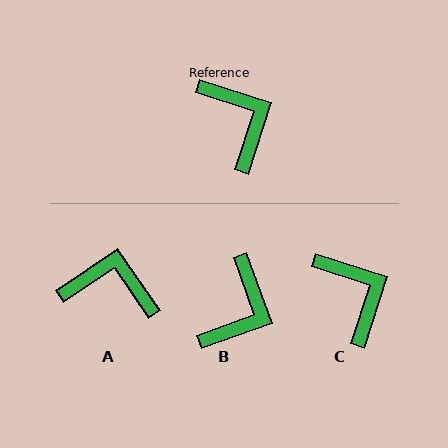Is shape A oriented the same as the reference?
No, it is off by about 52 degrees.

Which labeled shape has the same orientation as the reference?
C.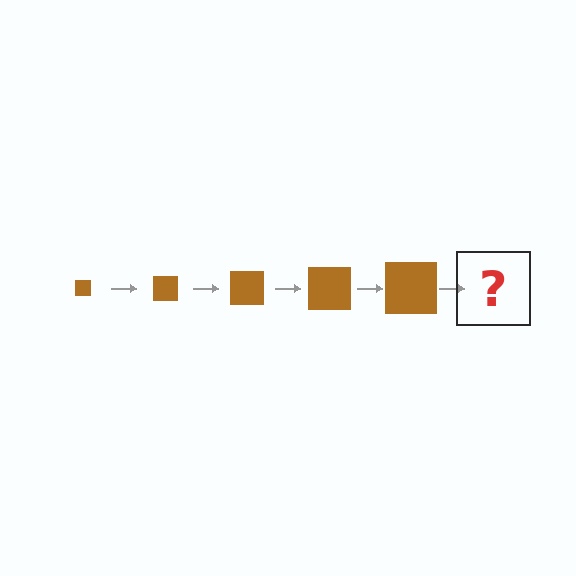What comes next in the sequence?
The next element should be a brown square, larger than the previous one.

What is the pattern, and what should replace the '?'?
The pattern is that the square gets progressively larger each step. The '?' should be a brown square, larger than the previous one.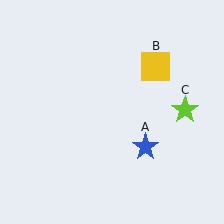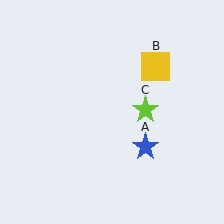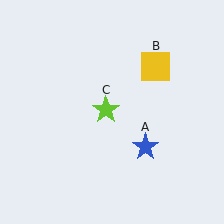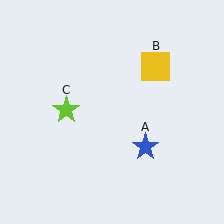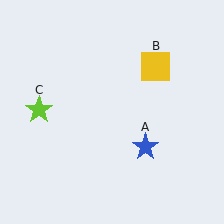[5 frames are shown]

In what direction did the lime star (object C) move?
The lime star (object C) moved left.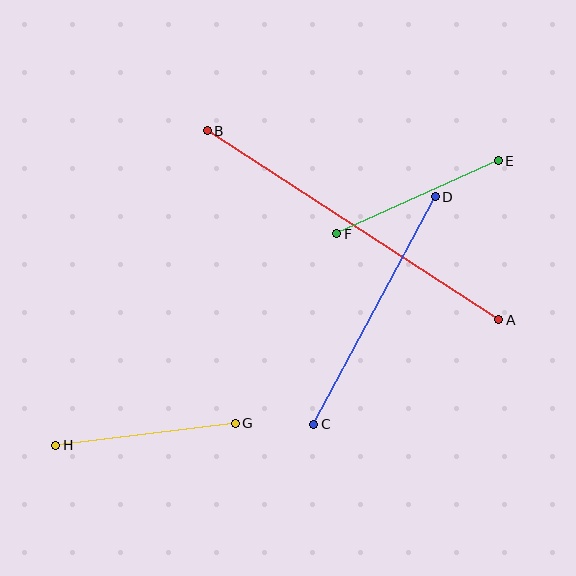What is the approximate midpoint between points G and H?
The midpoint is at approximately (145, 434) pixels.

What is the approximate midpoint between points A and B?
The midpoint is at approximately (353, 225) pixels.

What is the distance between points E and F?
The distance is approximately 177 pixels.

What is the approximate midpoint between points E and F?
The midpoint is at approximately (417, 197) pixels.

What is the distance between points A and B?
The distance is approximately 347 pixels.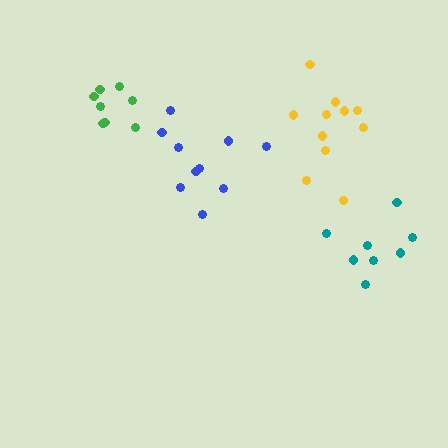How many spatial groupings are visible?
There are 4 spatial groupings.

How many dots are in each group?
Group 1: 9 dots, Group 2: 11 dots, Group 3: 10 dots, Group 4: 8 dots (38 total).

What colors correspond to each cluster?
The clusters are colored: green, yellow, blue, teal.